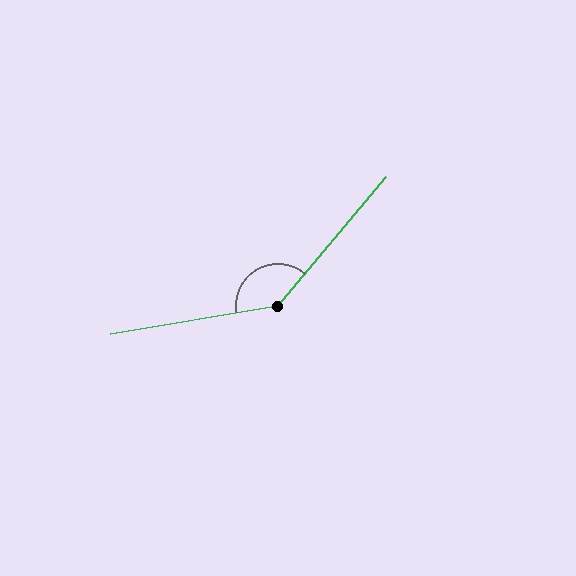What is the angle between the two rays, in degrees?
Approximately 139 degrees.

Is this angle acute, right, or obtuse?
It is obtuse.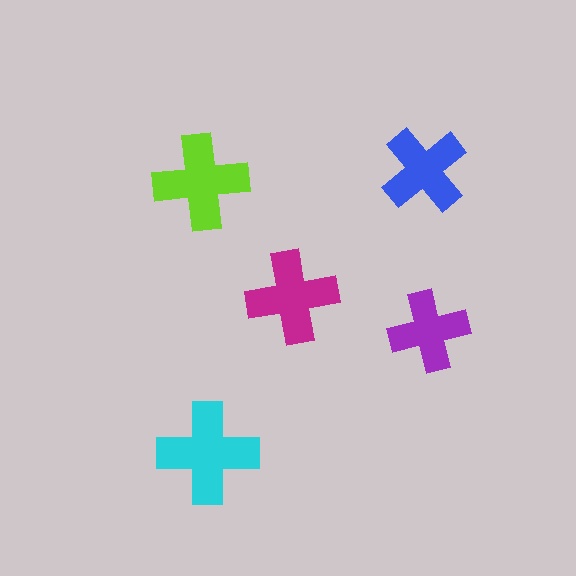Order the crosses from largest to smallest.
the cyan one, the lime one, the magenta one, the blue one, the purple one.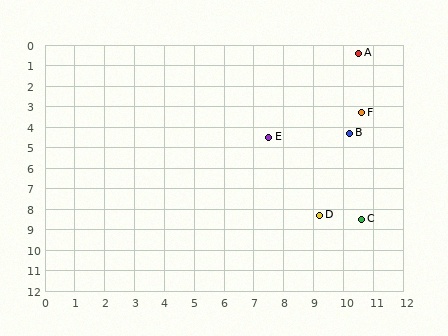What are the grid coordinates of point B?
Point B is at approximately (10.2, 4.3).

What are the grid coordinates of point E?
Point E is at approximately (7.5, 4.5).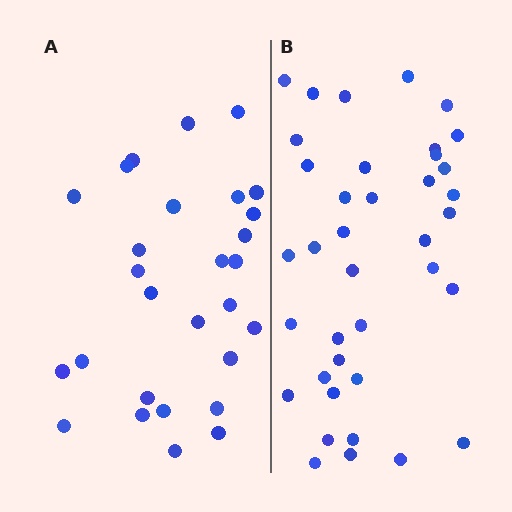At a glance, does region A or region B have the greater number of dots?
Region B (the right region) has more dots.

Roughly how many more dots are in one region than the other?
Region B has roughly 10 or so more dots than region A.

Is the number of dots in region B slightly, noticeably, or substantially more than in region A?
Region B has noticeably more, but not dramatically so. The ratio is roughly 1.4 to 1.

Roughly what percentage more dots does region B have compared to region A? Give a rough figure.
About 35% more.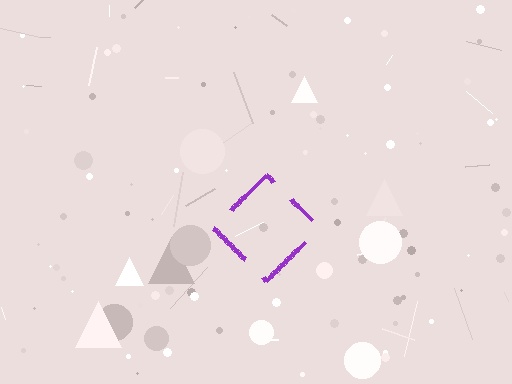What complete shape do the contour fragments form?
The contour fragments form a diamond.